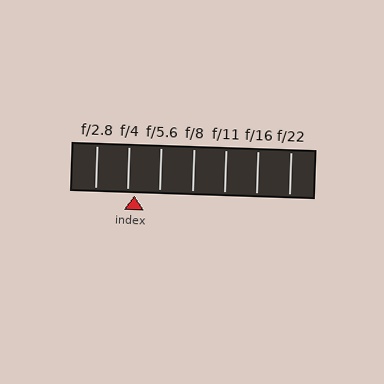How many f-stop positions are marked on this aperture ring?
There are 7 f-stop positions marked.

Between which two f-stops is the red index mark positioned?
The index mark is between f/4 and f/5.6.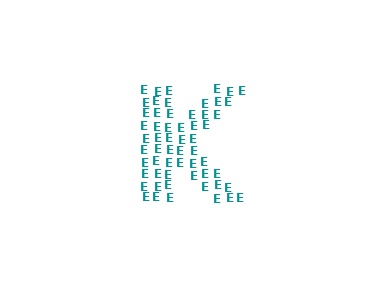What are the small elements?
The small elements are letter E's.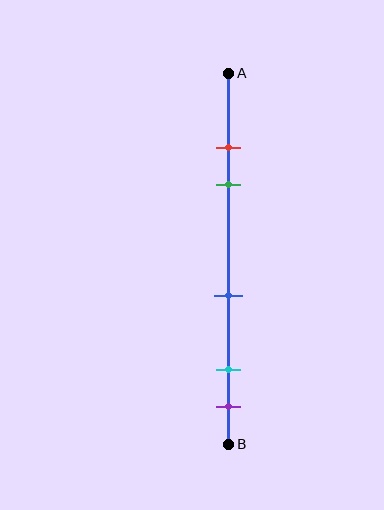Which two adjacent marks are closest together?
The red and green marks are the closest adjacent pair.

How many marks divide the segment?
There are 5 marks dividing the segment.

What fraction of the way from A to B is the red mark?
The red mark is approximately 20% (0.2) of the way from A to B.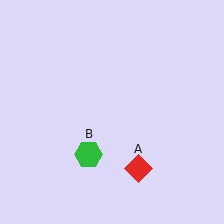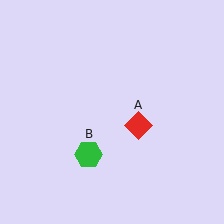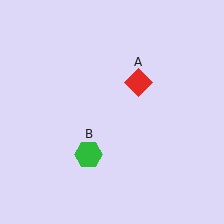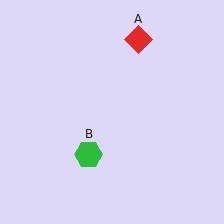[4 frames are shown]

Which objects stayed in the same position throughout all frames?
Green hexagon (object B) remained stationary.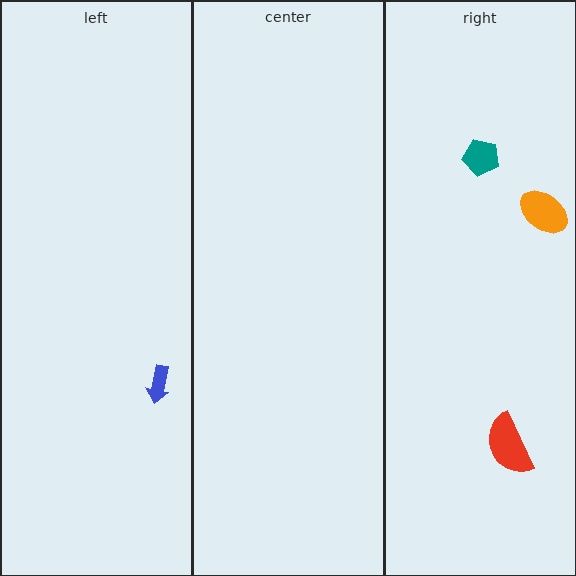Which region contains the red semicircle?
The right region.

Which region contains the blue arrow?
The left region.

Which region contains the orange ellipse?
The right region.